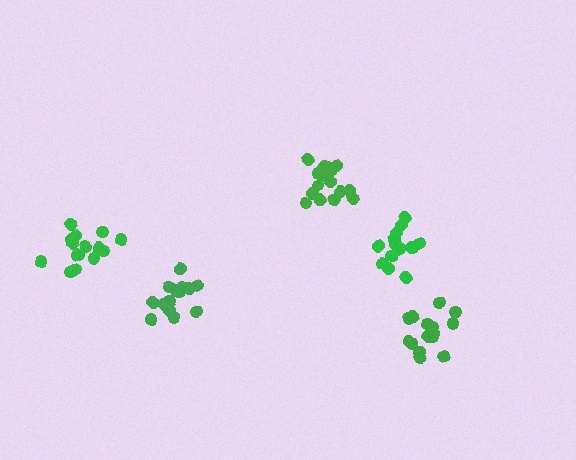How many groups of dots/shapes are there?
There are 5 groups.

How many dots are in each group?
Group 1: 16 dots, Group 2: 17 dots, Group 3: 14 dots, Group 4: 16 dots, Group 5: 14 dots (77 total).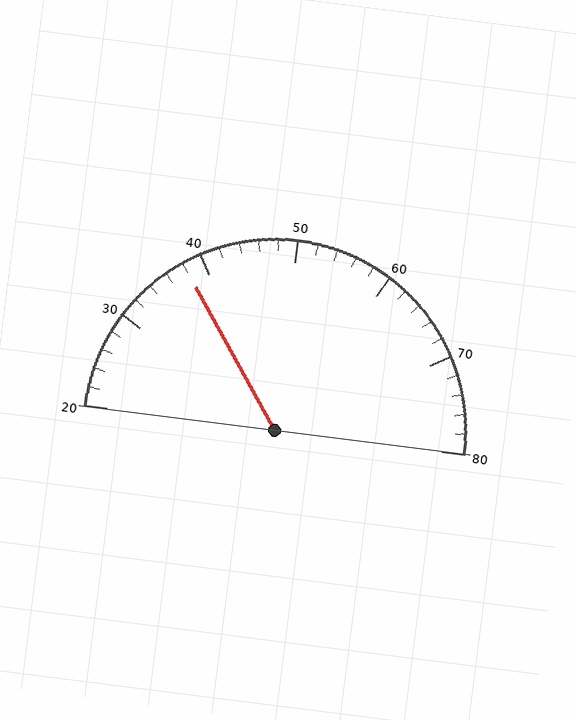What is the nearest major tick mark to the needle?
The nearest major tick mark is 40.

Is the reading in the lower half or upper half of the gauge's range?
The reading is in the lower half of the range (20 to 80).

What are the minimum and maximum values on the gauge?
The gauge ranges from 20 to 80.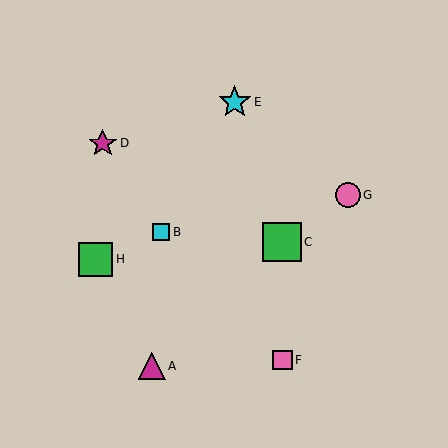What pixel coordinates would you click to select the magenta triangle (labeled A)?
Click at (152, 366) to select the magenta triangle A.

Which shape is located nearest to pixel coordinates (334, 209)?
The pink circle (labeled G) at (348, 195) is nearest to that location.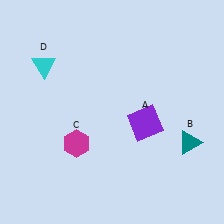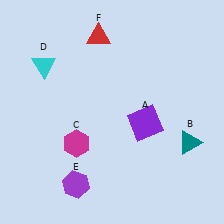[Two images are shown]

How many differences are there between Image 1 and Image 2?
There are 2 differences between the two images.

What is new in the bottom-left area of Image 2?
A purple hexagon (E) was added in the bottom-left area of Image 2.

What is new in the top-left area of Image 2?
A red triangle (F) was added in the top-left area of Image 2.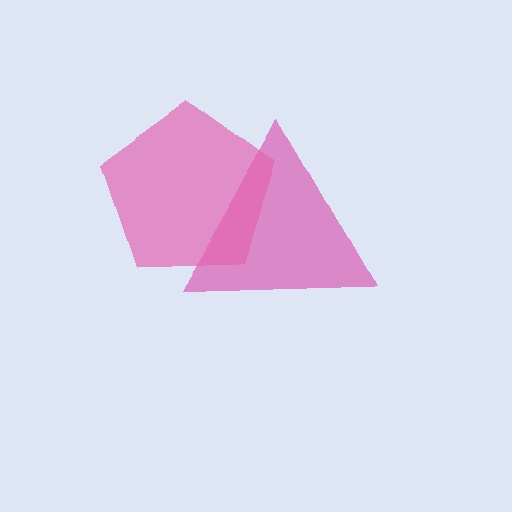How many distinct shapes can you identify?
There are 2 distinct shapes: a magenta triangle, a pink pentagon.